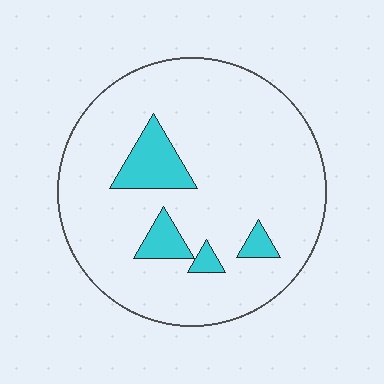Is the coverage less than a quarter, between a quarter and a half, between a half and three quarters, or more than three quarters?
Less than a quarter.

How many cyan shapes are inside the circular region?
4.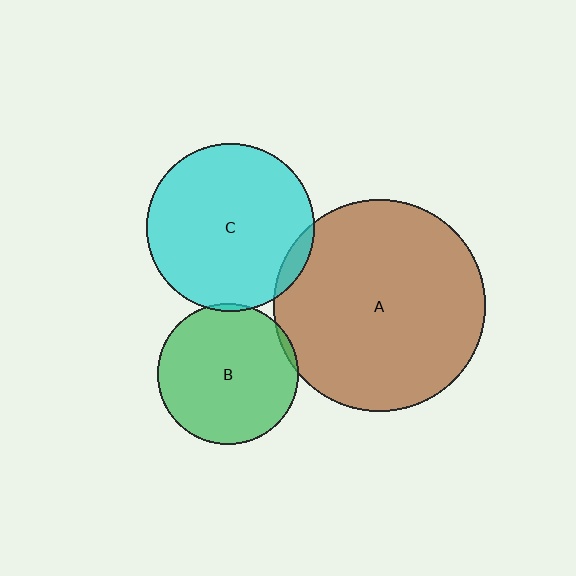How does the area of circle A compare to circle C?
Approximately 1.6 times.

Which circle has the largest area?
Circle A (brown).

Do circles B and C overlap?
Yes.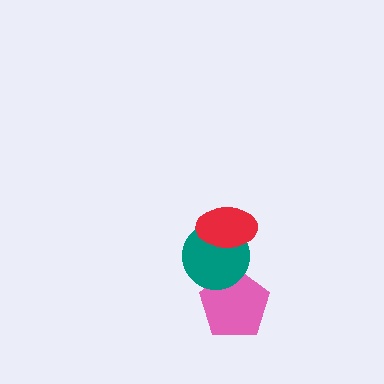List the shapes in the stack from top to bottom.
From top to bottom: the red ellipse, the teal circle, the pink pentagon.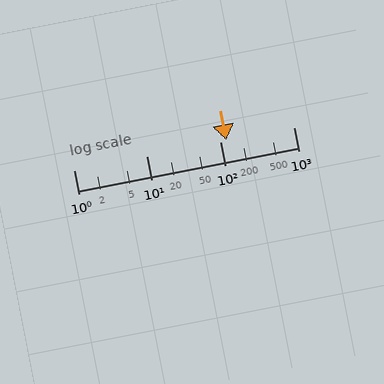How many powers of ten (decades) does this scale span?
The scale spans 3 decades, from 1 to 1000.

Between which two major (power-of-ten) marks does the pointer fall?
The pointer is between 100 and 1000.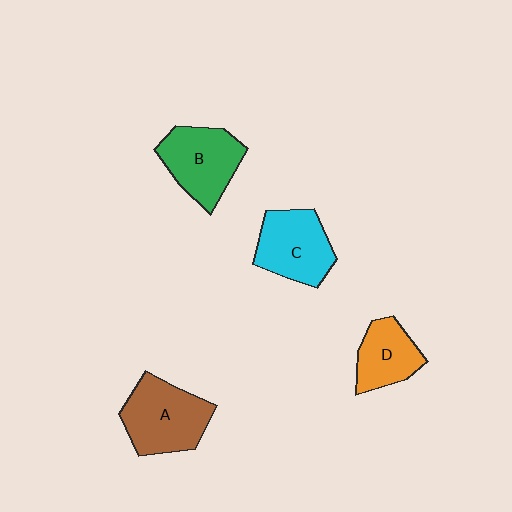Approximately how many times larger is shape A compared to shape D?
Approximately 1.5 times.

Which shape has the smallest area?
Shape D (orange).